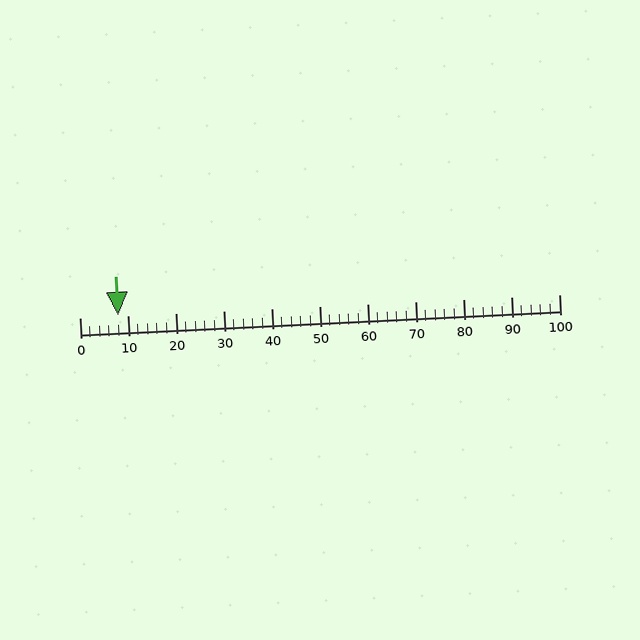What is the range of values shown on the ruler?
The ruler shows values from 0 to 100.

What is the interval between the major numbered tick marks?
The major tick marks are spaced 10 units apart.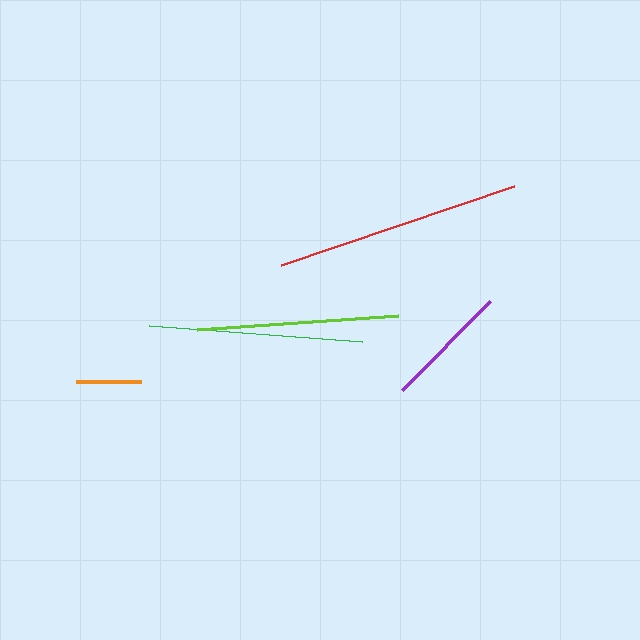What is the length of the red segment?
The red segment is approximately 245 pixels long.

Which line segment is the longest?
The red line is the longest at approximately 245 pixels.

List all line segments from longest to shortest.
From longest to shortest: red, green, lime, purple, orange.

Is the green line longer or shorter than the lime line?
The green line is longer than the lime line.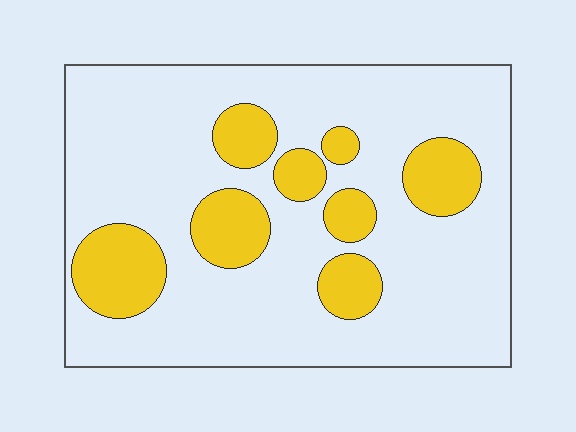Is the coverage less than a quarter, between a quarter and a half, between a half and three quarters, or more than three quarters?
Less than a quarter.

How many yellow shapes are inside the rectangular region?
8.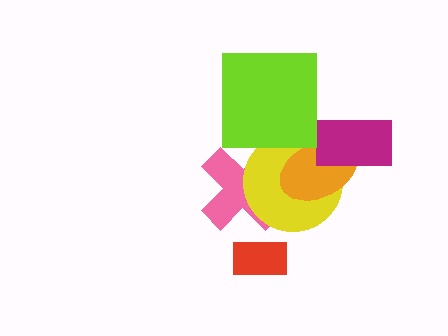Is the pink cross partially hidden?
Yes, it is partially covered by another shape.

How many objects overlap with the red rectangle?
0 objects overlap with the red rectangle.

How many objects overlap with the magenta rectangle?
2 objects overlap with the magenta rectangle.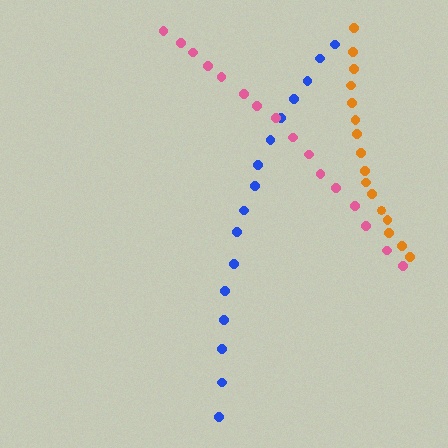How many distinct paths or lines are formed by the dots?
There are 3 distinct paths.